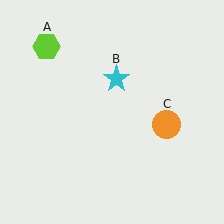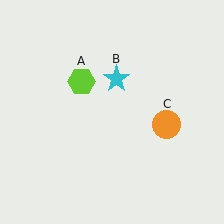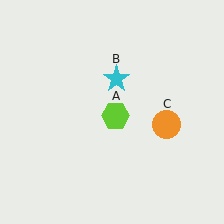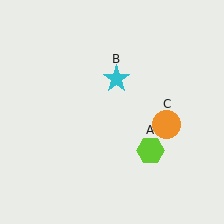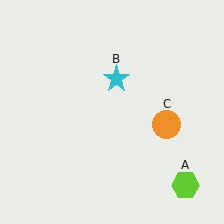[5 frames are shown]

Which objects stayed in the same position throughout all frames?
Cyan star (object B) and orange circle (object C) remained stationary.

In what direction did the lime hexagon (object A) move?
The lime hexagon (object A) moved down and to the right.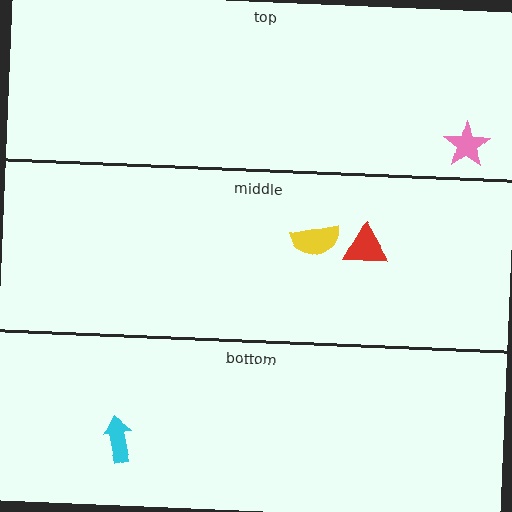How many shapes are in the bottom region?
1.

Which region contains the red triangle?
The middle region.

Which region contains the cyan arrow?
The bottom region.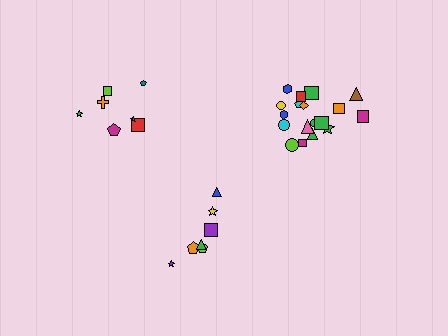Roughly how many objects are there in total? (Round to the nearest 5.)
Roughly 30 objects in total.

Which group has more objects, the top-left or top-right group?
The top-right group.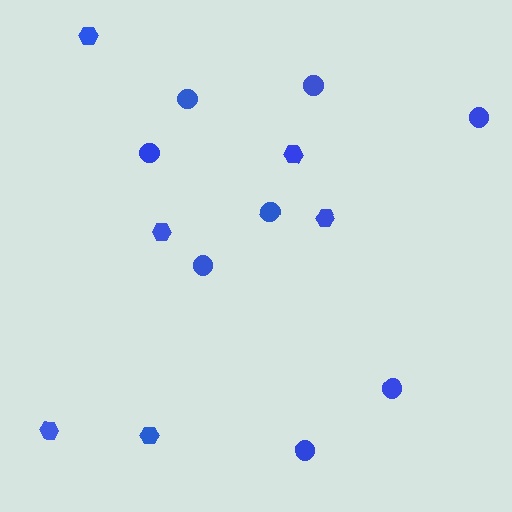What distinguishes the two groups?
There are 2 groups: one group of hexagons (6) and one group of circles (8).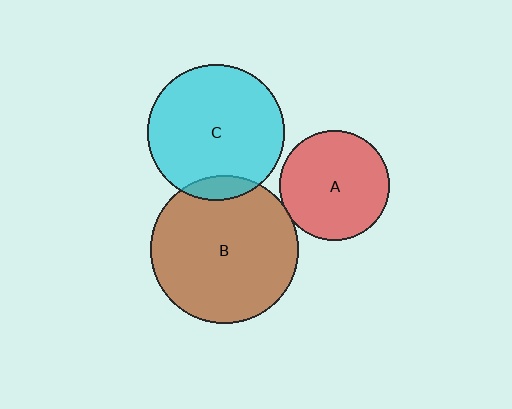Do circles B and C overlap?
Yes.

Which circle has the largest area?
Circle B (brown).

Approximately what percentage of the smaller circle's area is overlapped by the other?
Approximately 10%.